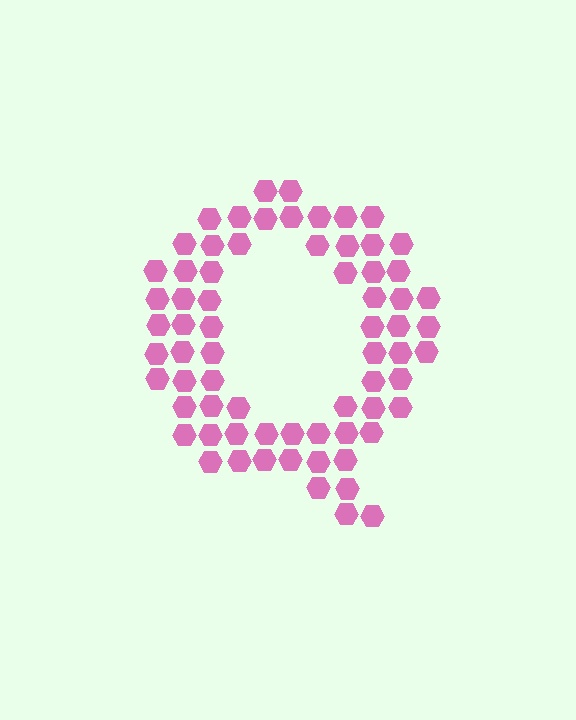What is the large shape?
The large shape is the letter Q.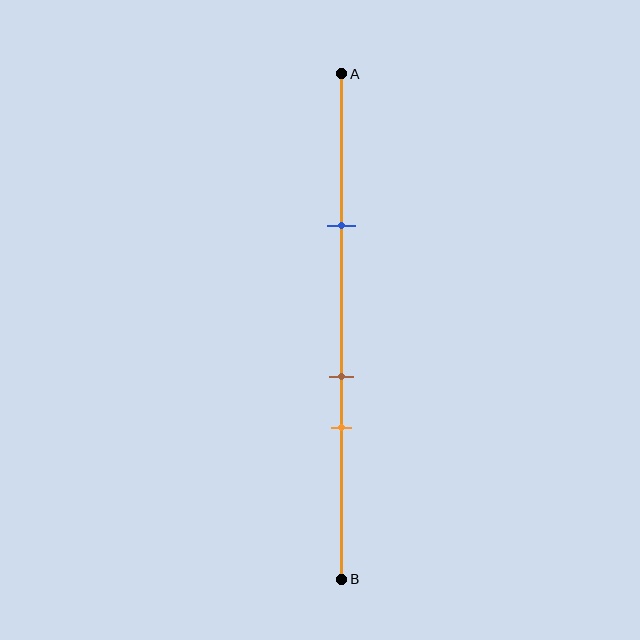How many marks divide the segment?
There are 3 marks dividing the segment.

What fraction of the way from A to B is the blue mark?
The blue mark is approximately 30% (0.3) of the way from A to B.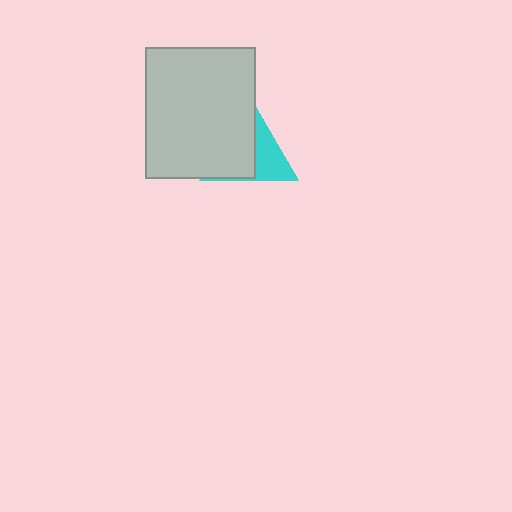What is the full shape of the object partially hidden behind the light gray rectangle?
The partially hidden object is a cyan triangle.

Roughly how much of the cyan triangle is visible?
A small part of it is visible (roughly 40%).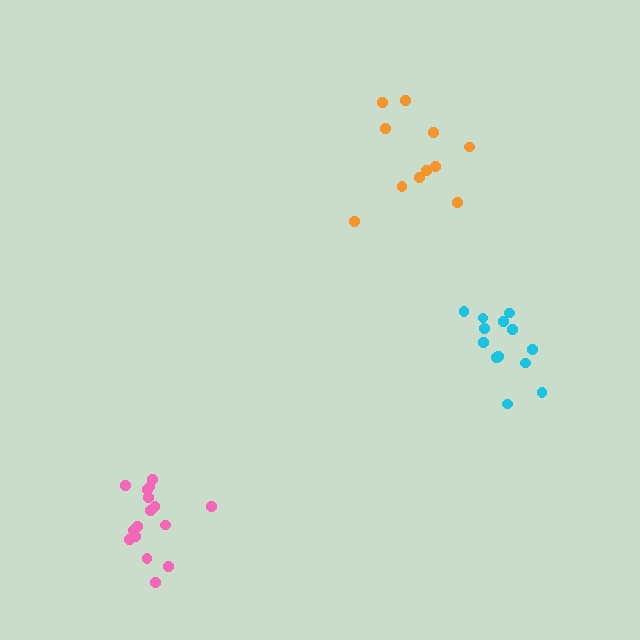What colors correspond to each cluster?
The clusters are colored: cyan, pink, orange.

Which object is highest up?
The orange cluster is topmost.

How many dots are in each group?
Group 1: 13 dots, Group 2: 16 dots, Group 3: 11 dots (40 total).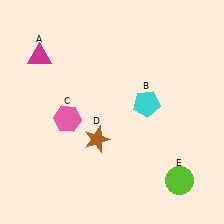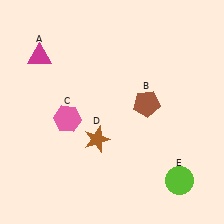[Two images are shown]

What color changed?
The pentagon (B) changed from cyan in Image 1 to brown in Image 2.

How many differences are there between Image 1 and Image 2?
There is 1 difference between the two images.